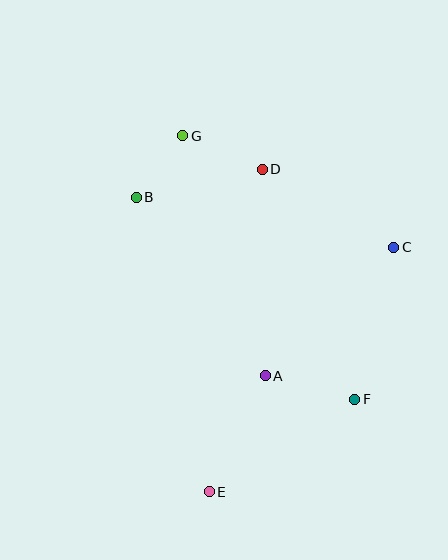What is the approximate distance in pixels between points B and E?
The distance between B and E is approximately 304 pixels.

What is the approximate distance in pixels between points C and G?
The distance between C and G is approximately 239 pixels.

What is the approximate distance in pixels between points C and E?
The distance between C and E is approximately 306 pixels.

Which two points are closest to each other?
Points B and G are closest to each other.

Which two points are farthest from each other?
Points E and G are farthest from each other.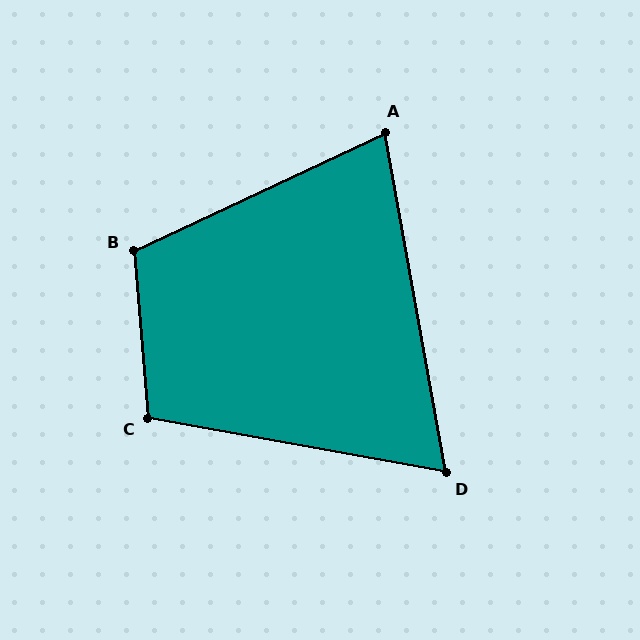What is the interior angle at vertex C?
Approximately 105 degrees (obtuse).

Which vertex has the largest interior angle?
B, at approximately 110 degrees.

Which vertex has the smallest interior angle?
D, at approximately 70 degrees.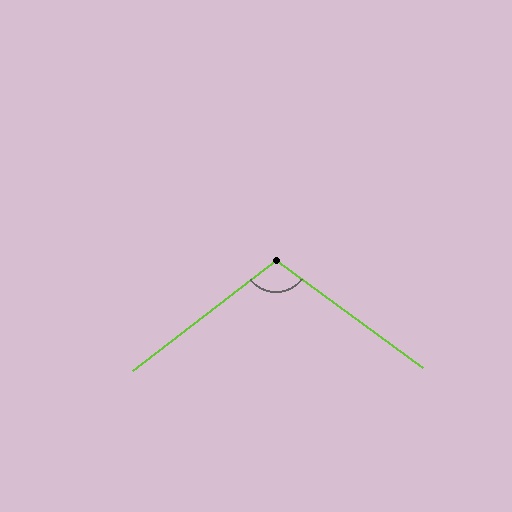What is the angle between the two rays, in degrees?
Approximately 106 degrees.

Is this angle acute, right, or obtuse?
It is obtuse.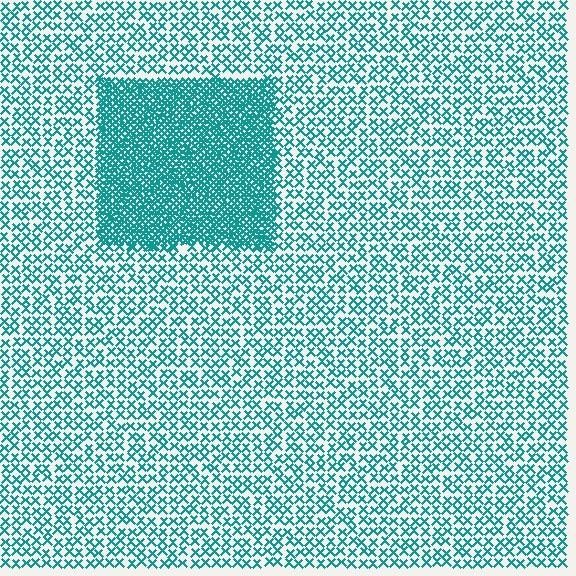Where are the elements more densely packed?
The elements are more densely packed inside the rectangle boundary.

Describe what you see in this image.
The image contains small teal elements arranged at two different densities. A rectangle-shaped region is visible where the elements are more densely packed than the surrounding area.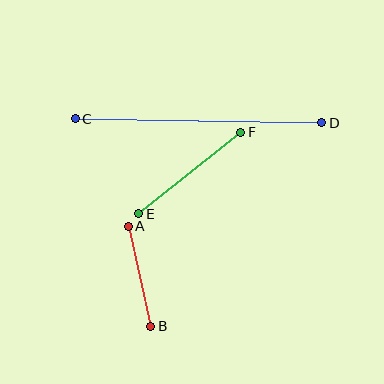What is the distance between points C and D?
The distance is approximately 247 pixels.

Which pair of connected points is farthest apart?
Points C and D are farthest apart.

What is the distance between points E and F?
The distance is approximately 130 pixels.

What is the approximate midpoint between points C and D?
The midpoint is at approximately (198, 121) pixels.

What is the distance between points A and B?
The distance is approximately 103 pixels.